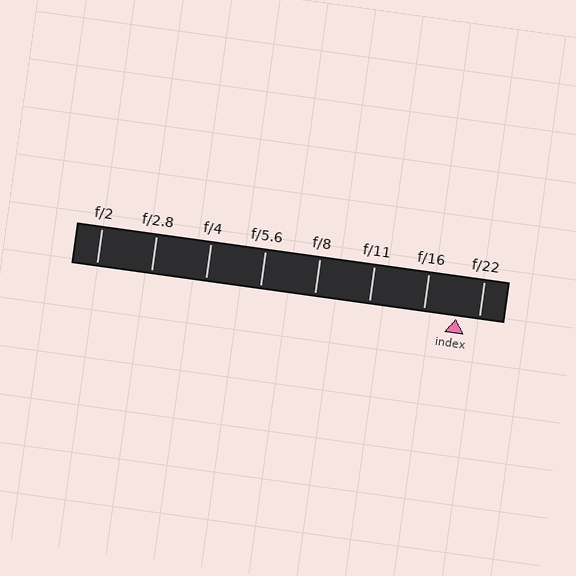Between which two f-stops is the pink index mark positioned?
The index mark is between f/16 and f/22.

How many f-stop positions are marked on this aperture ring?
There are 8 f-stop positions marked.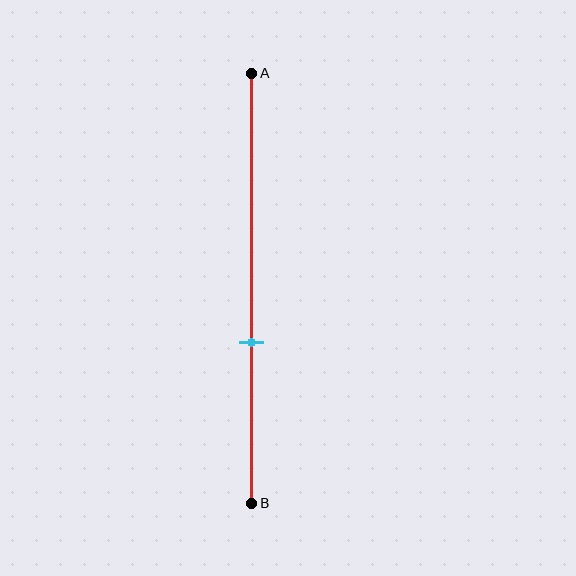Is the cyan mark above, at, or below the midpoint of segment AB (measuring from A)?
The cyan mark is below the midpoint of segment AB.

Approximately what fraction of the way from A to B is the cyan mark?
The cyan mark is approximately 65% of the way from A to B.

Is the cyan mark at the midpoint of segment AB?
No, the mark is at about 65% from A, not at the 50% midpoint.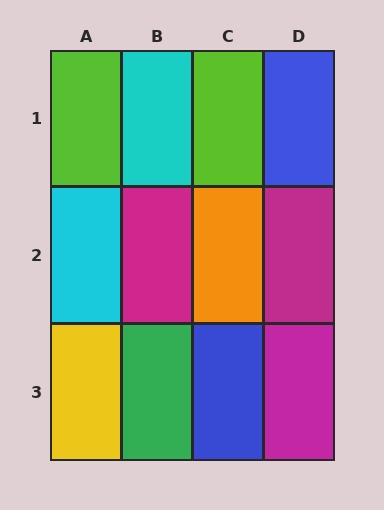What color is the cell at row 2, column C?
Orange.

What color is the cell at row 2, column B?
Magenta.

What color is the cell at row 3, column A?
Yellow.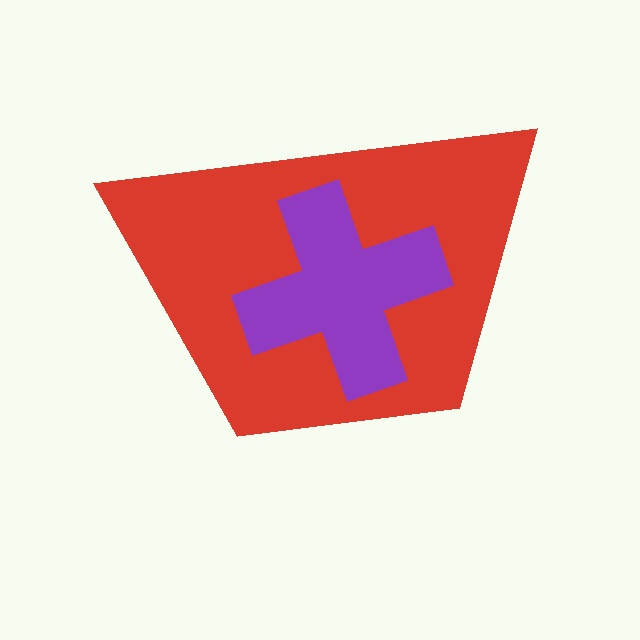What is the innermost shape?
The purple cross.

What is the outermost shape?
The red trapezoid.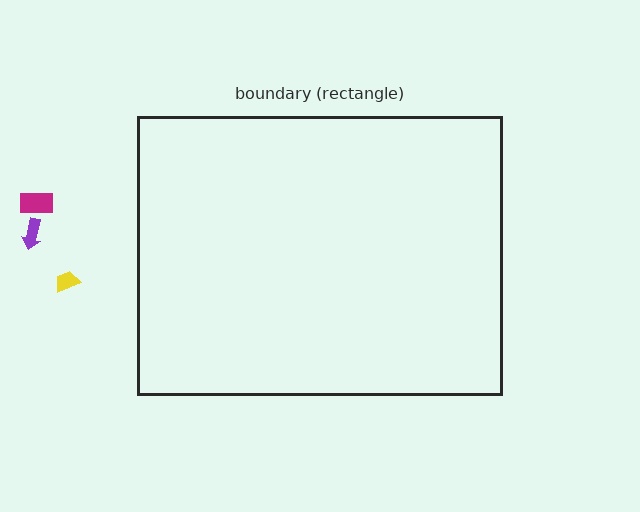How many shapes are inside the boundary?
0 inside, 3 outside.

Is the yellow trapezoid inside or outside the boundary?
Outside.